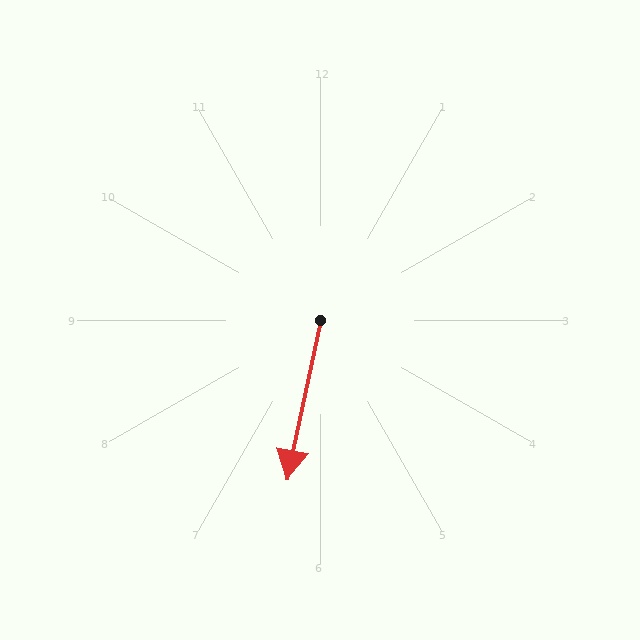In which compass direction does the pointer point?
South.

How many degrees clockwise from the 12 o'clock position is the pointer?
Approximately 192 degrees.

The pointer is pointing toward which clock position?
Roughly 6 o'clock.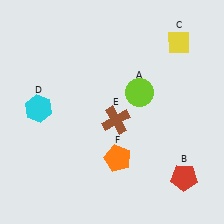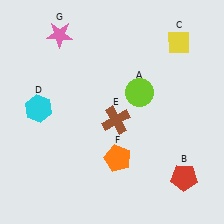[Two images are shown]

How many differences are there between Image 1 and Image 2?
There is 1 difference between the two images.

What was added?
A pink star (G) was added in Image 2.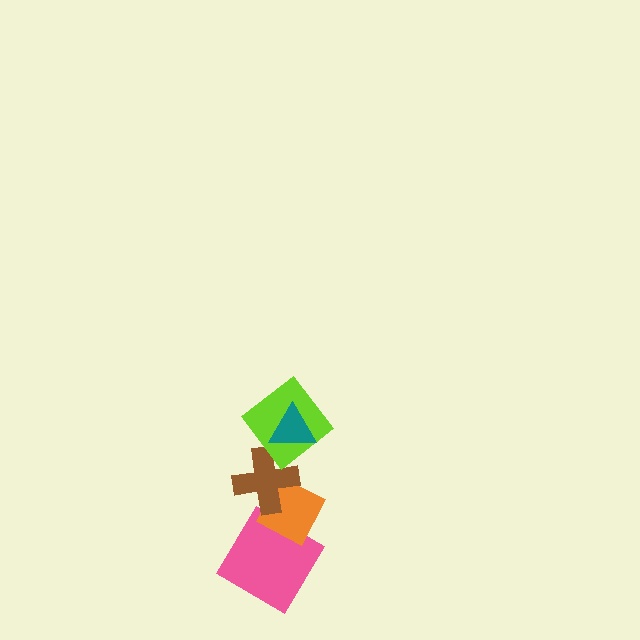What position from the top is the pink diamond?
The pink diamond is 5th from the top.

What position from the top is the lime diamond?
The lime diamond is 2nd from the top.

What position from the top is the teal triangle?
The teal triangle is 1st from the top.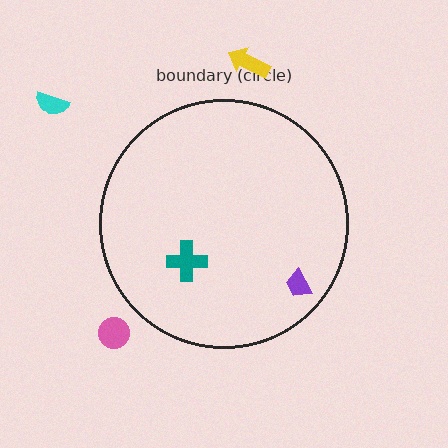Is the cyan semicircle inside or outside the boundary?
Outside.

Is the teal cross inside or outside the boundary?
Inside.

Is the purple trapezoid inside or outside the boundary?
Inside.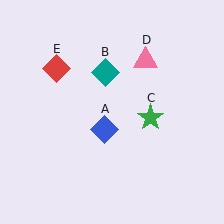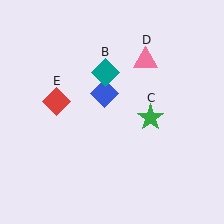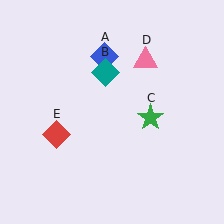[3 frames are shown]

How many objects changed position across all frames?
2 objects changed position: blue diamond (object A), red diamond (object E).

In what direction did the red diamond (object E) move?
The red diamond (object E) moved down.